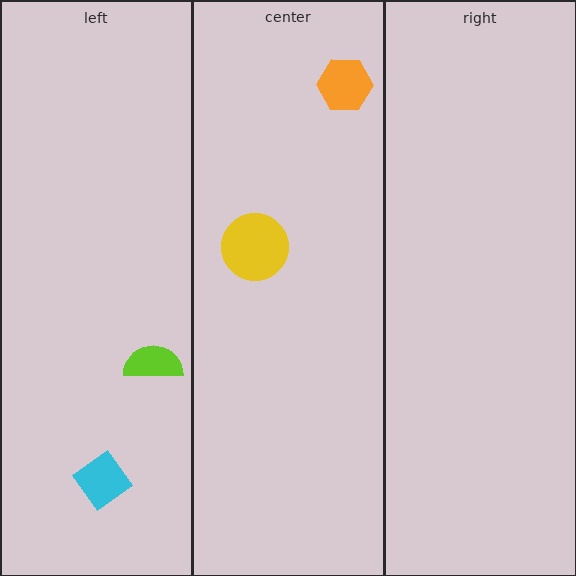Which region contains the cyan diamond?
The left region.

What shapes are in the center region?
The orange hexagon, the yellow circle.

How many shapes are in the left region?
2.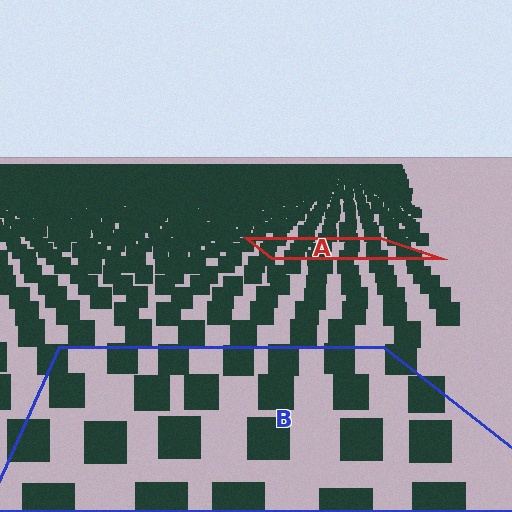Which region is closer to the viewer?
Region B is closer. The texture elements there are larger and more spread out.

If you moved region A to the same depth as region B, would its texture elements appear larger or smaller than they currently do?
They would appear larger. At a closer depth, the same texture elements are projected at a bigger on-screen size.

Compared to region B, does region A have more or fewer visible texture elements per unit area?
Region A has more texture elements per unit area — they are packed more densely because it is farther away.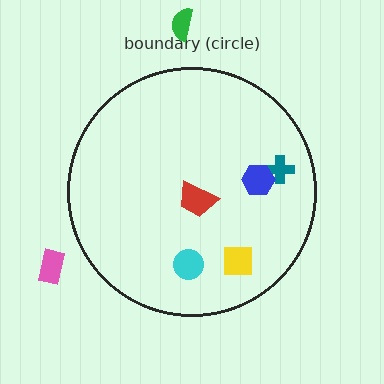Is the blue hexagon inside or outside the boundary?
Inside.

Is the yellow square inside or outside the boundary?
Inside.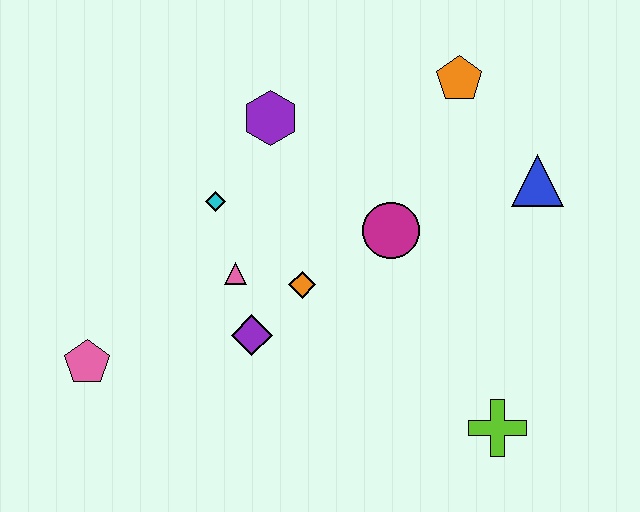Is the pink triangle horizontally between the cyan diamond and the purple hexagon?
Yes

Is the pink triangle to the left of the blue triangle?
Yes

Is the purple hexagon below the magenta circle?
No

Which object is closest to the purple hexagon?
The cyan diamond is closest to the purple hexagon.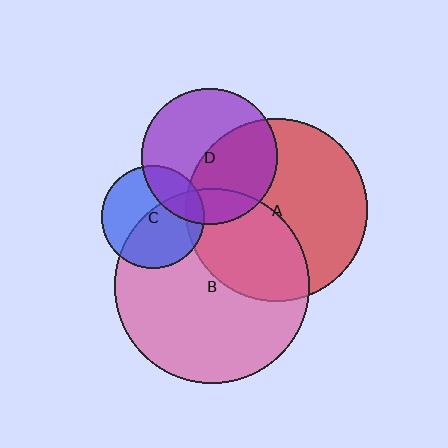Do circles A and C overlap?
Yes.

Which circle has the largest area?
Circle B (pink).